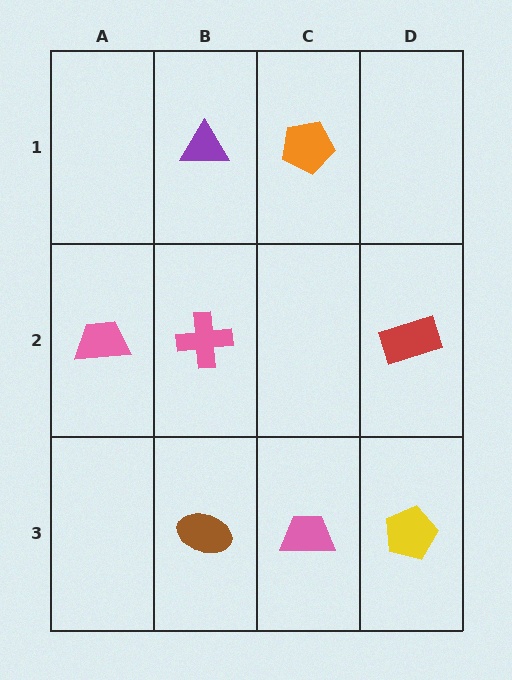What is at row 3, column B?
A brown ellipse.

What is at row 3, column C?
A pink trapezoid.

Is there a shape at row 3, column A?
No, that cell is empty.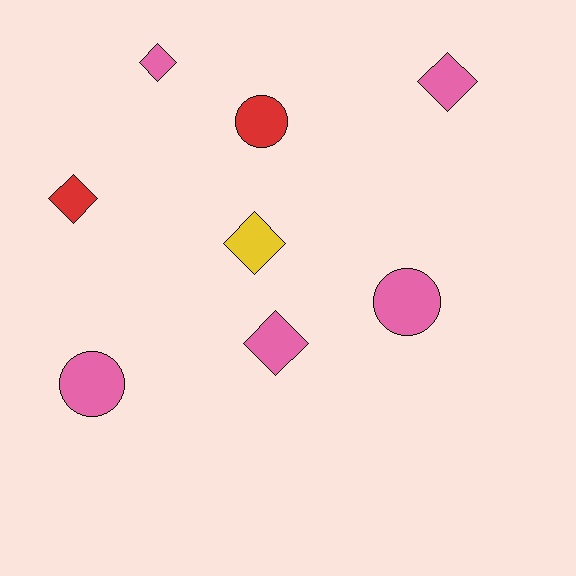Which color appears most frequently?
Pink, with 5 objects.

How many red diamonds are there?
There is 1 red diamond.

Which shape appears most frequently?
Diamond, with 5 objects.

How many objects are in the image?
There are 8 objects.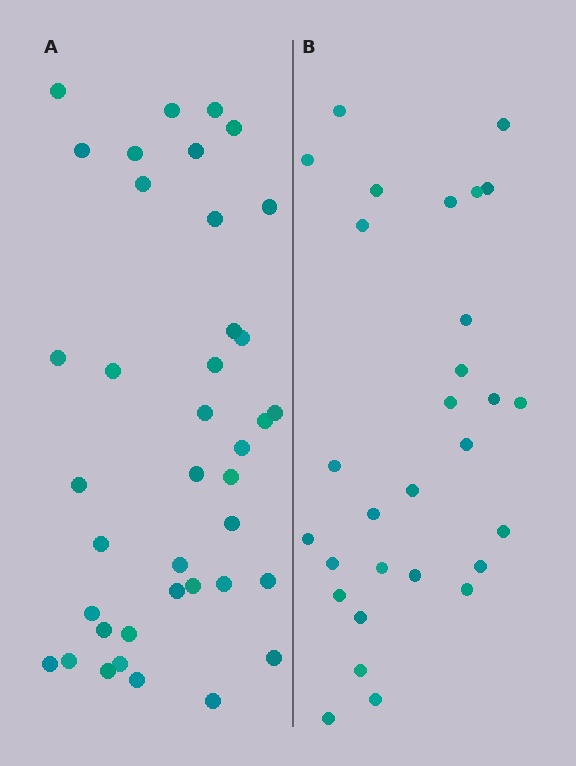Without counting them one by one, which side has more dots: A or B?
Region A (the left region) has more dots.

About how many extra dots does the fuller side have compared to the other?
Region A has roughly 10 or so more dots than region B.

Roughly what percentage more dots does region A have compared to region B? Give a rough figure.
About 35% more.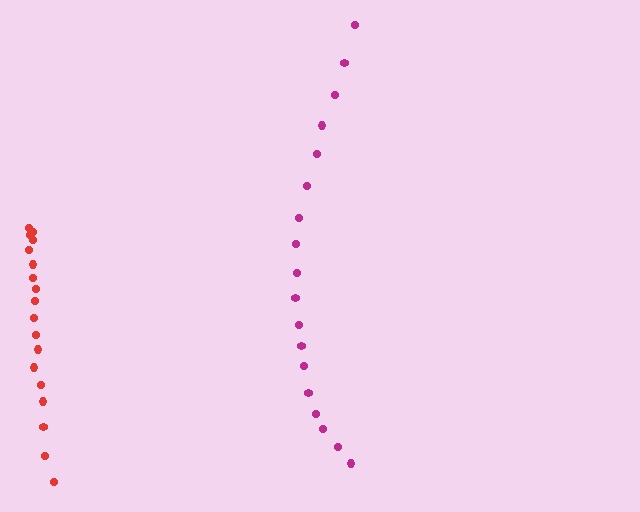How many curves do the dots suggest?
There are 2 distinct paths.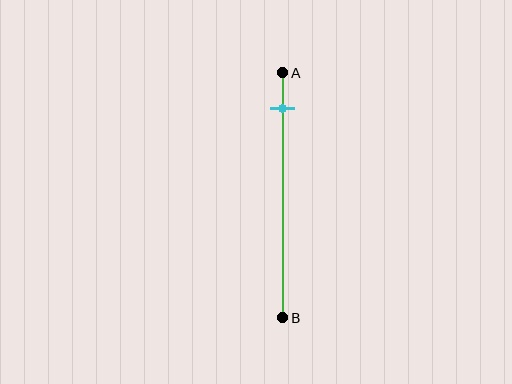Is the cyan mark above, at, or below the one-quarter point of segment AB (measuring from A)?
The cyan mark is above the one-quarter point of segment AB.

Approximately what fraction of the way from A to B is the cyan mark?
The cyan mark is approximately 15% of the way from A to B.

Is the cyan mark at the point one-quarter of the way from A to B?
No, the mark is at about 15% from A, not at the 25% one-quarter point.